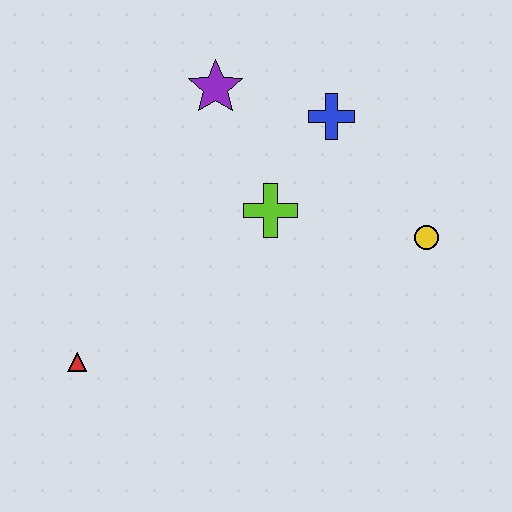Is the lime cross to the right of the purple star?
Yes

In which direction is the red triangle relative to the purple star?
The red triangle is below the purple star.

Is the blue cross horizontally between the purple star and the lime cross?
No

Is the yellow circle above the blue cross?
No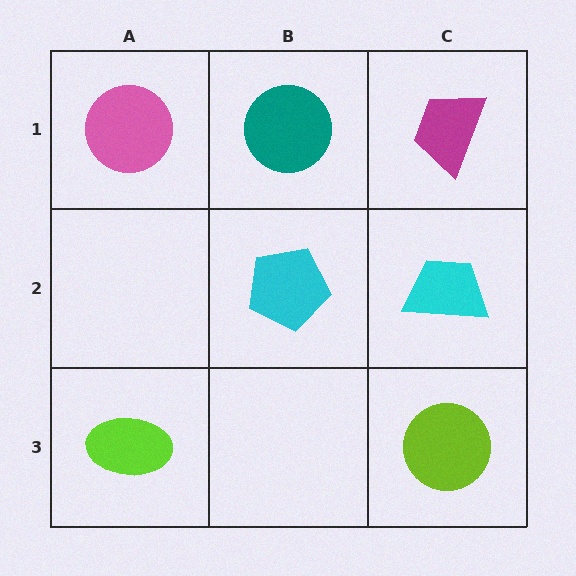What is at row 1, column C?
A magenta trapezoid.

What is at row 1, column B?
A teal circle.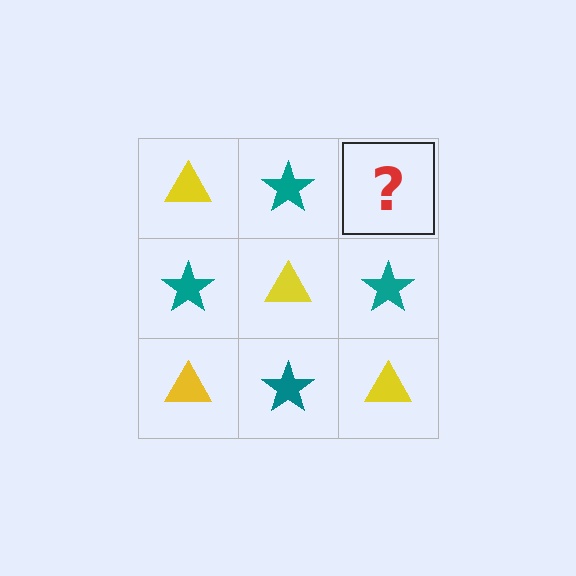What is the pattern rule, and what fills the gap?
The rule is that it alternates yellow triangle and teal star in a checkerboard pattern. The gap should be filled with a yellow triangle.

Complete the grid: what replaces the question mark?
The question mark should be replaced with a yellow triangle.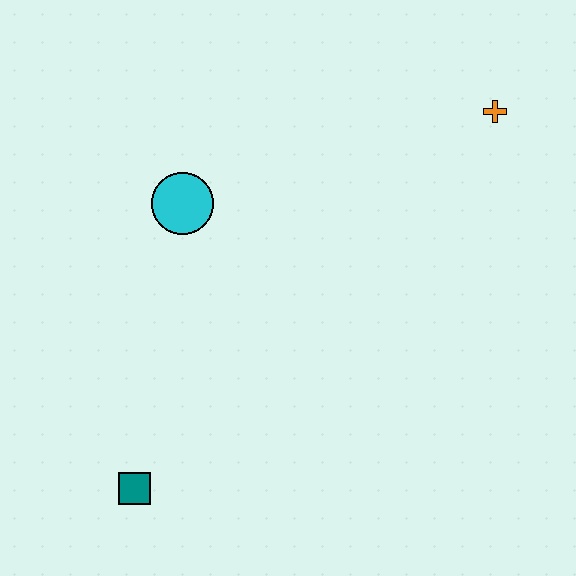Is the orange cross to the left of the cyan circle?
No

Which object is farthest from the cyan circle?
The orange cross is farthest from the cyan circle.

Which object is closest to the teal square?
The cyan circle is closest to the teal square.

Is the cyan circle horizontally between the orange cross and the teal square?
Yes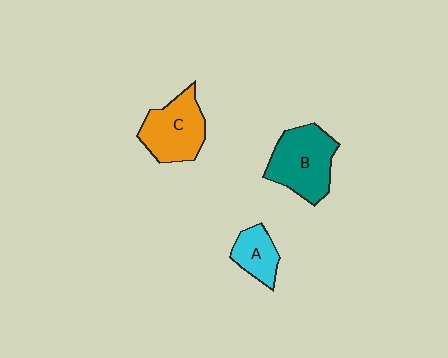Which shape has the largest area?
Shape B (teal).